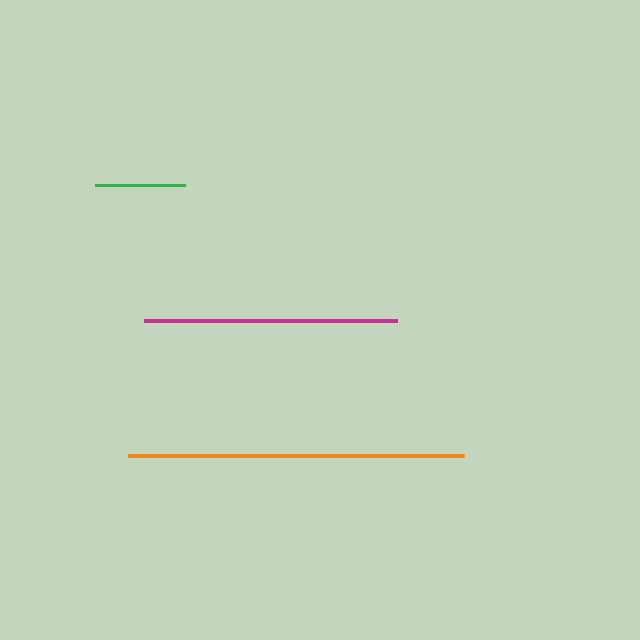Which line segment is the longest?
The orange line is the longest at approximately 335 pixels.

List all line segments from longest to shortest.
From longest to shortest: orange, magenta, green.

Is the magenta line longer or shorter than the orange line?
The orange line is longer than the magenta line.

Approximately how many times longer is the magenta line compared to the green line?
The magenta line is approximately 2.8 times the length of the green line.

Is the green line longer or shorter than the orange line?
The orange line is longer than the green line.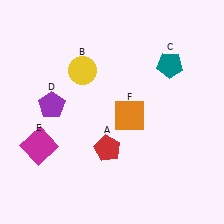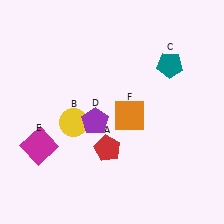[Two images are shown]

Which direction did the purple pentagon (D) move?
The purple pentagon (D) moved right.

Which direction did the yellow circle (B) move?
The yellow circle (B) moved down.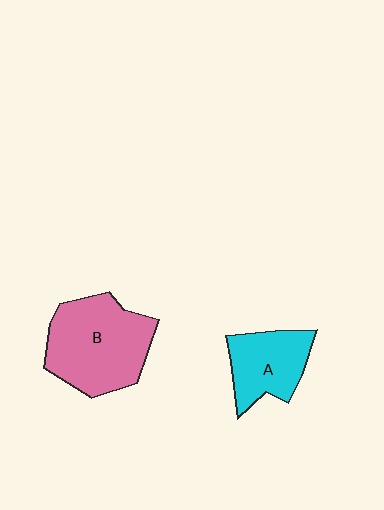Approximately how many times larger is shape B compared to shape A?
Approximately 1.6 times.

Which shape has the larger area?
Shape B (pink).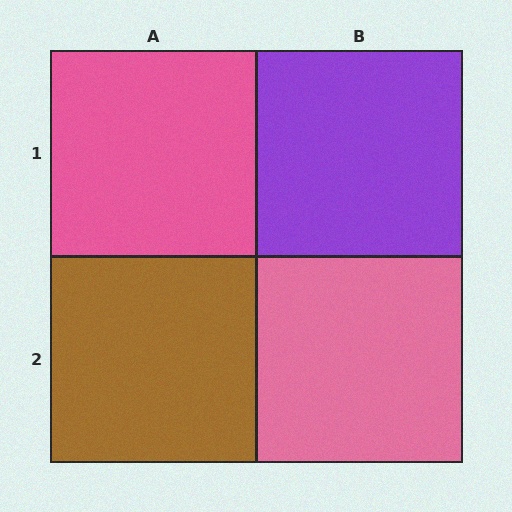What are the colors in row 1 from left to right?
Pink, purple.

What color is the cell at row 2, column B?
Pink.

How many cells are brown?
1 cell is brown.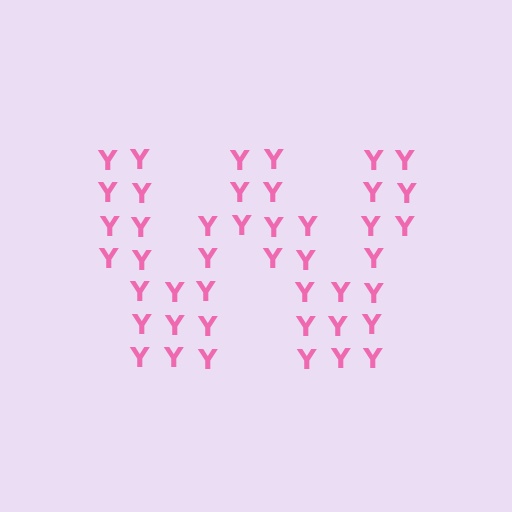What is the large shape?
The large shape is the letter W.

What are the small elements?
The small elements are letter Y's.